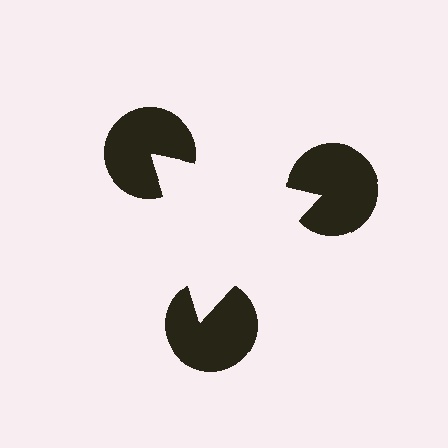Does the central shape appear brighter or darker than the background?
It typically appears slightly brighter than the background, even though no actual brightness change is drawn.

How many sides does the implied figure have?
3 sides.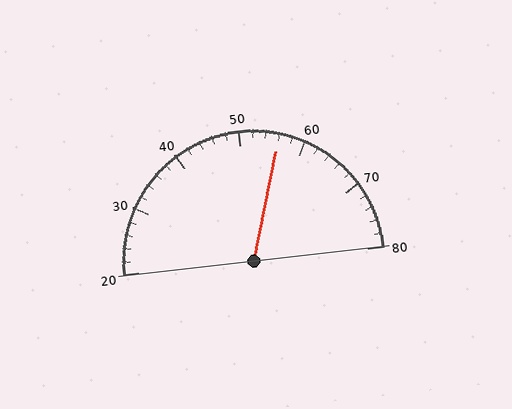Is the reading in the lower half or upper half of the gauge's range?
The reading is in the upper half of the range (20 to 80).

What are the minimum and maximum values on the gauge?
The gauge ranges from 20 to 80.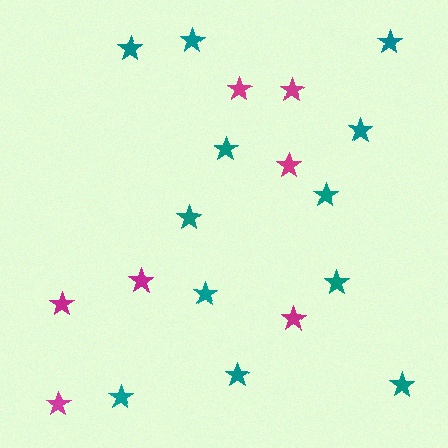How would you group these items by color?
There are 2 groups: one group of magenta stars (7) and one group of teal stars (12).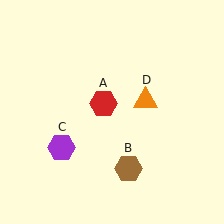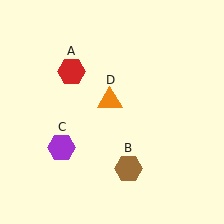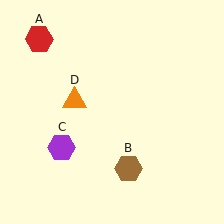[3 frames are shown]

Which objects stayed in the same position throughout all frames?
Brown hexagon (object B) and purple hexagon (object C) remained stationary.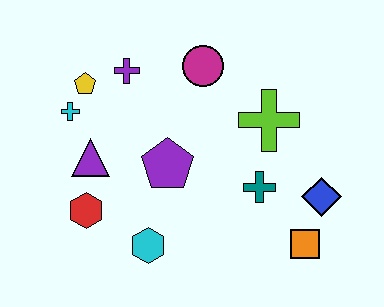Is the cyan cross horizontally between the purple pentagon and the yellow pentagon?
No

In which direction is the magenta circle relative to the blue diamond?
The magenta circle is above the blue diamond.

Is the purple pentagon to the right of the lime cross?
No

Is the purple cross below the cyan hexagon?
No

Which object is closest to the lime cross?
The teal cross is closest to the lime cross.